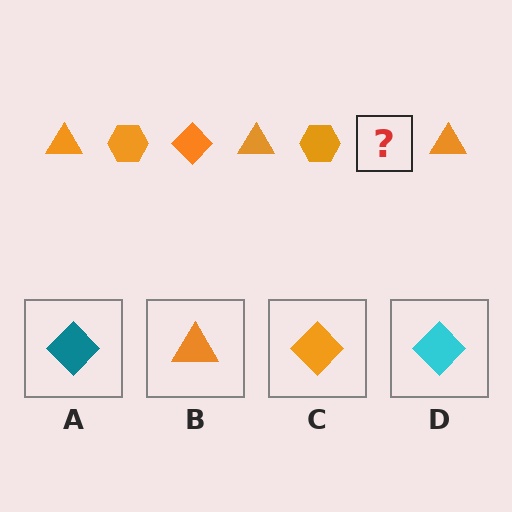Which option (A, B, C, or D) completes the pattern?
C.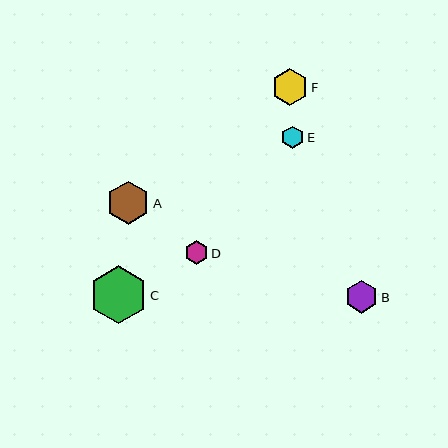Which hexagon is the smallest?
Hexagon E is the smallest with a size of approximately 22 pixels.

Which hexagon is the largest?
Hexagon C is the largest with a size of approximately 58 pixels.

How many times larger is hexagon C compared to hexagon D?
Hexagon C is approximately 2.5 times the size of hexagon D.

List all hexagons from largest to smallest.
From largest to smallest: C, A, F, B, D, E.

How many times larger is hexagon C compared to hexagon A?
Hexagon C is approximately 1.3 times the size of hexagon A.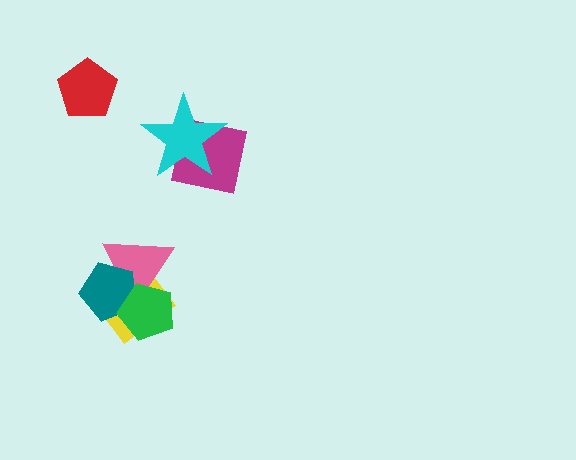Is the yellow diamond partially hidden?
Yes, it is partially covered by another shape.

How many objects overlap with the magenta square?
1 object overlaps with the magenta square.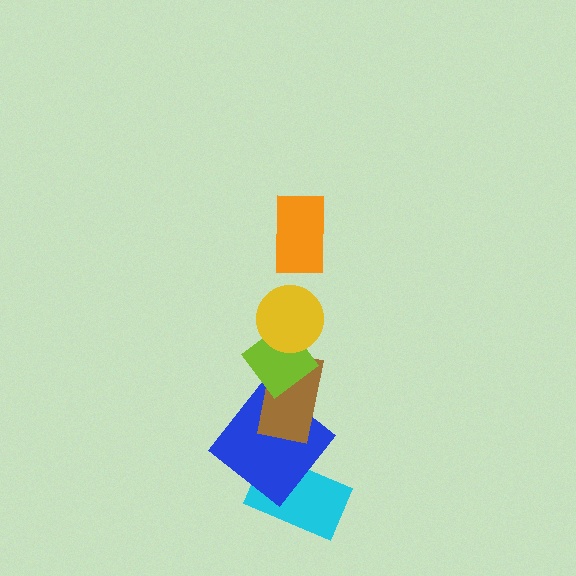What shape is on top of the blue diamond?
The brown rectangle is on top of the blue diamond.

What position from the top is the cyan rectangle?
The cyan rectangle is 6th from the top.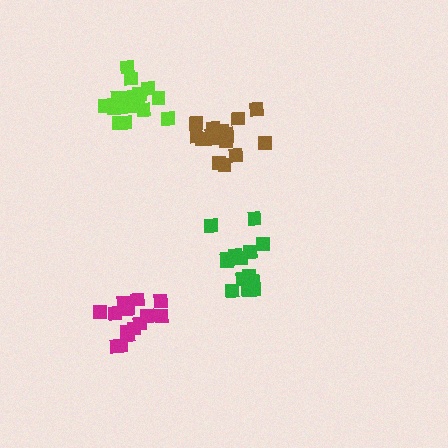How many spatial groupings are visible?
There are 4 spatial groupings.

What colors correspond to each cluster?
The clusters are colored: lime, magenta, green, brown.